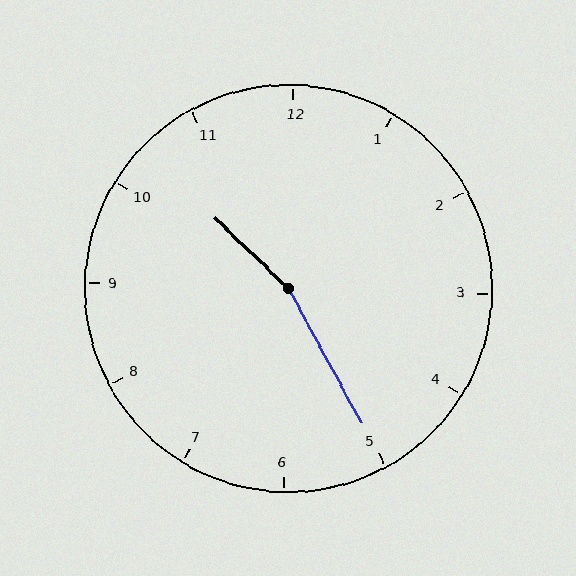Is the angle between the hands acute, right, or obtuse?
It is obtuse.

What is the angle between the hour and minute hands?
Approximately 162 degrees.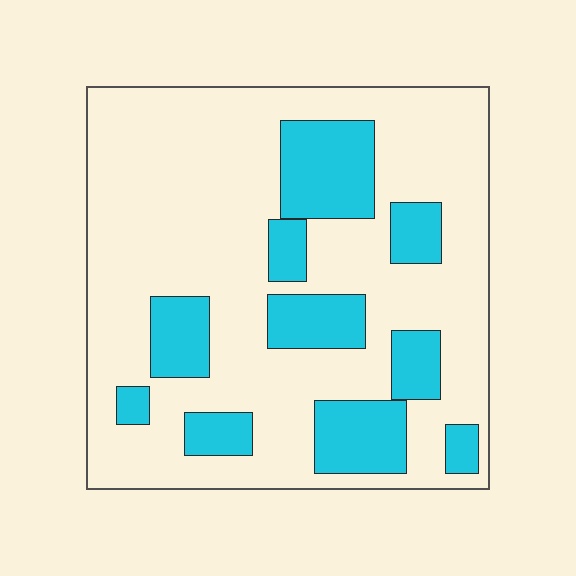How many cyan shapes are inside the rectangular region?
10.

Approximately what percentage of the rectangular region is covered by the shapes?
Approximately 25%.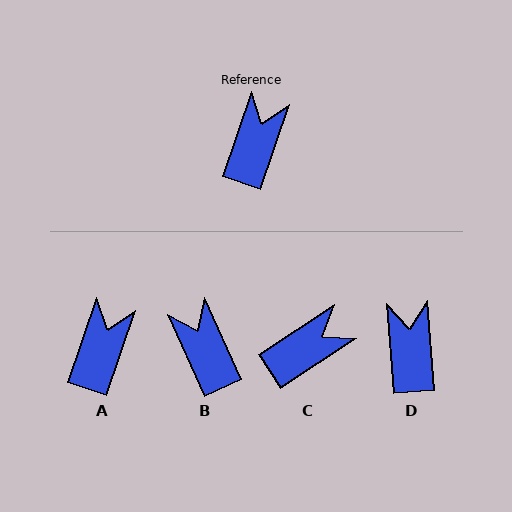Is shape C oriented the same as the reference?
No, it is off by about 38 degrees.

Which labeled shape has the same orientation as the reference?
A.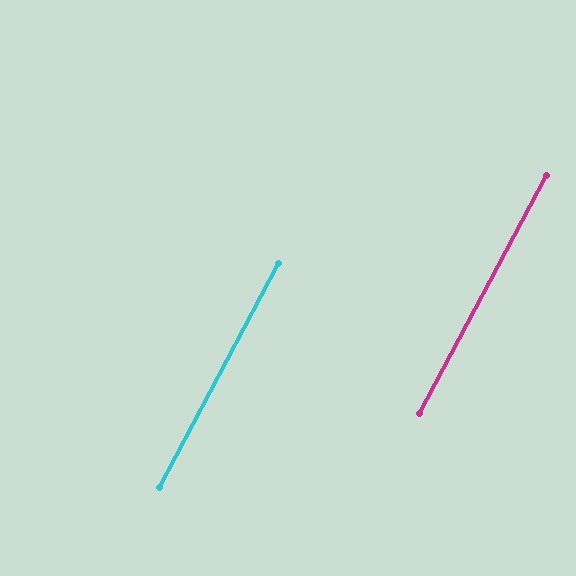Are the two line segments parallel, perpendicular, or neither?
Parallel — their directions differ by only 0.1°.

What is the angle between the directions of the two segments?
Approximately 0 degrees.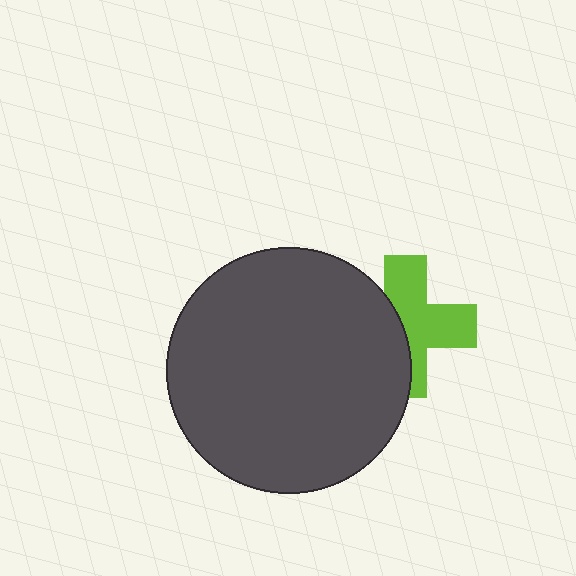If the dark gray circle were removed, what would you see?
You would see the complete lime cross.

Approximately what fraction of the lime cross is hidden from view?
Roughly 42% of the lime cross is hidden behind the dark gray circle.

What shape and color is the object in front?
The object in front is a dark gray circle.